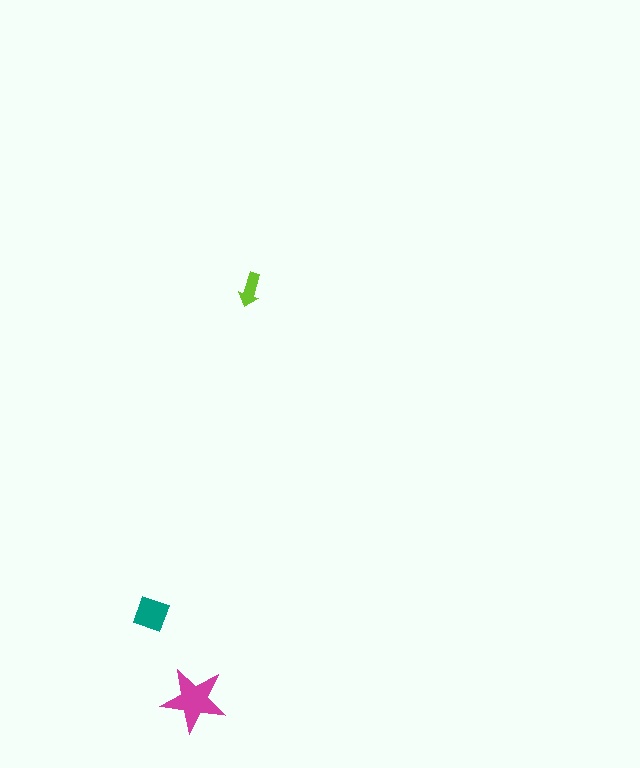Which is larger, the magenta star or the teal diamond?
The magenta star.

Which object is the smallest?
The lime arrow.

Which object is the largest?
The magenta star.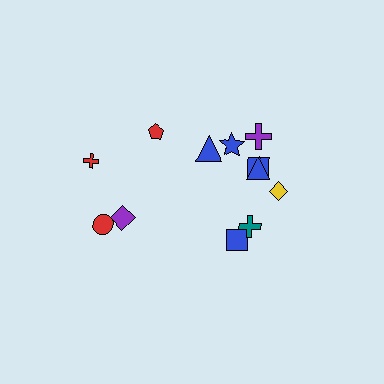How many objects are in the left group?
There are 4 objects.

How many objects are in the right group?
There are 8 objects.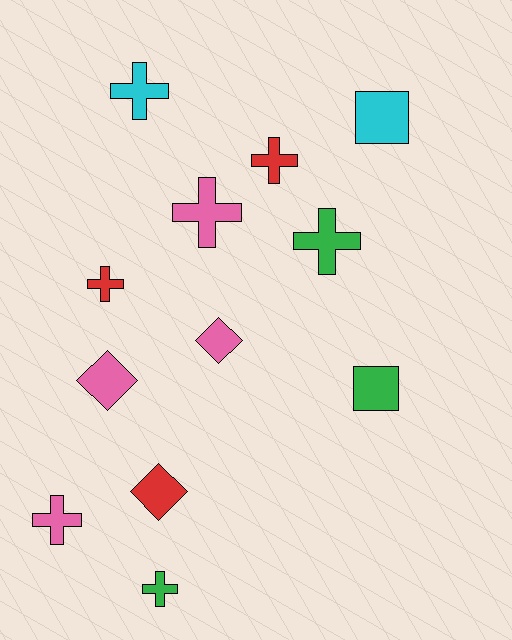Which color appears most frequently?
Pink, with 4 objects.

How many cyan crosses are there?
There is 1 cyan cross.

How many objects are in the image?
There are 12 objects.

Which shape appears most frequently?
Cross, with 7 objects.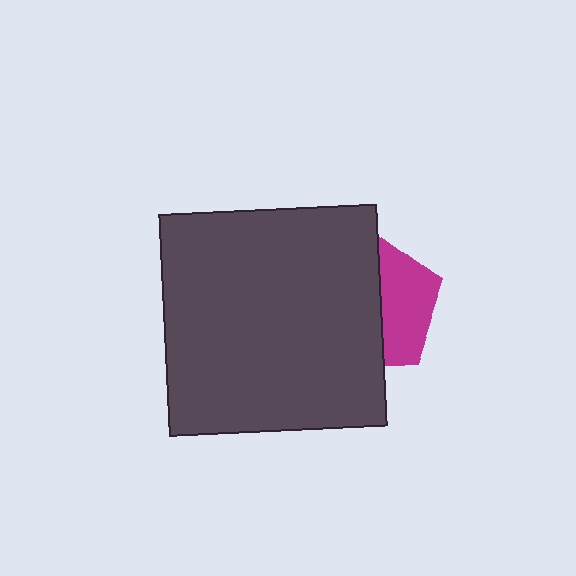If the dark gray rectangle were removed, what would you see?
You would see the complete magenta pentagon.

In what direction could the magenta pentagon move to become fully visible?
The magenta pentagon could move right. That would shift it out from behind the dark gray rectangle entirely.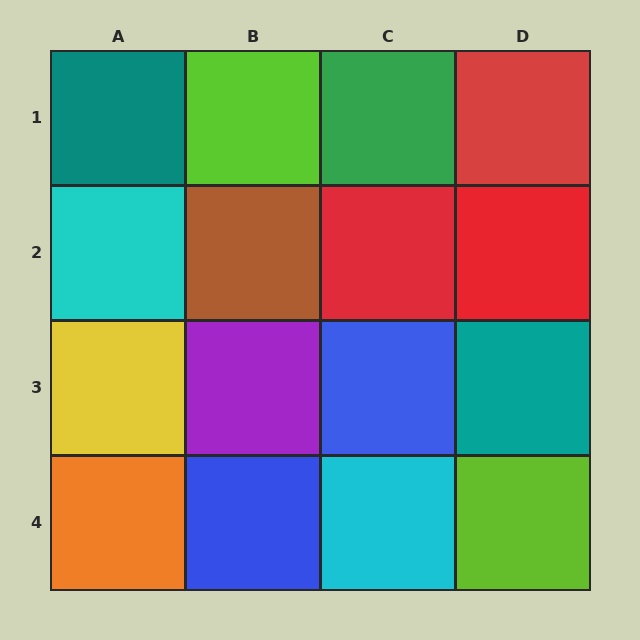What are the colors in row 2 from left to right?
Cyan, brown, red, red.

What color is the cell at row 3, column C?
Blue.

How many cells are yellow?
1 cell is yellow.